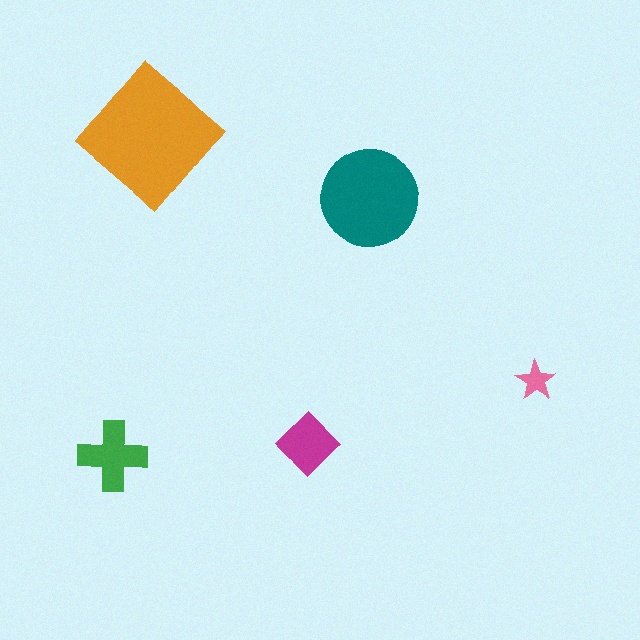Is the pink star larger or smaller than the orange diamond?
Smaller.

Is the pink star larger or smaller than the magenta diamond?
Smaller.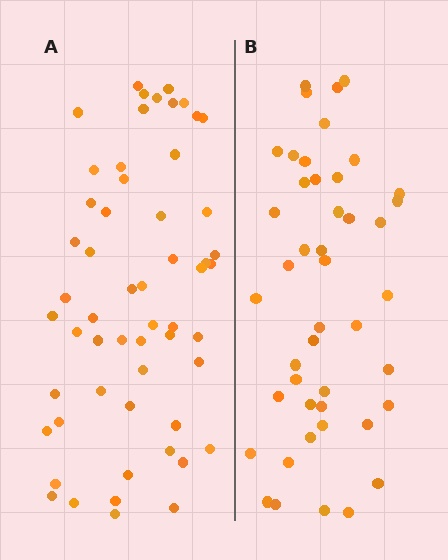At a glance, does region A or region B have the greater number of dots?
Region A (the left region) has more dots.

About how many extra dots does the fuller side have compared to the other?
Region A has roughly 12 or so more dots than region B.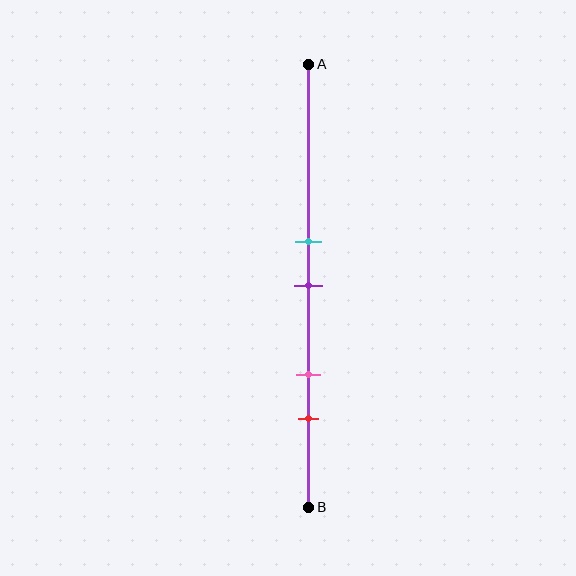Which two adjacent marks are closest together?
The cyan and purple marks are the closest adjacent pair.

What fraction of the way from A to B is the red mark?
The red mark is approximately 80% (0.8) of the way from A to B.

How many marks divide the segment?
There are 4 marks dividing the segment.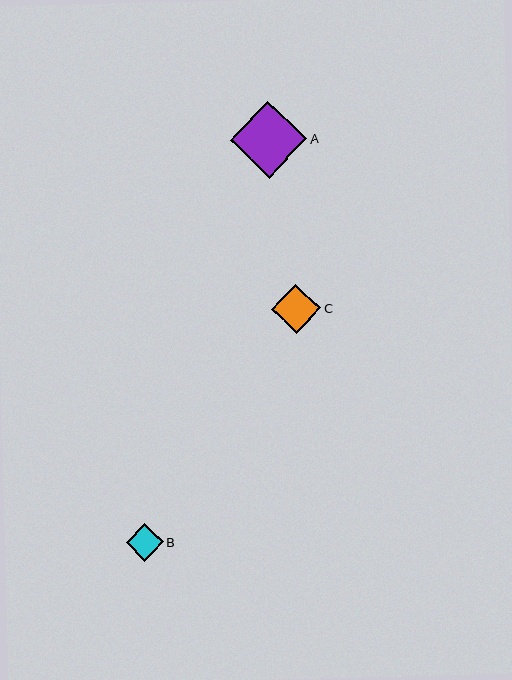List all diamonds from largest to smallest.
From largest to smallest: A, C, B.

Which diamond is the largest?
Diamond A is the largest with a size of approximately 77 pixels.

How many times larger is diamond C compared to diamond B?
Diamond C is approximately 1.3 times the size of diamond B.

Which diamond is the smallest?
Diamond B is the smallest with a size of approximately 37 pixels.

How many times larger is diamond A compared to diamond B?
Diamond A is approximately 2.1 times the size of diamond B.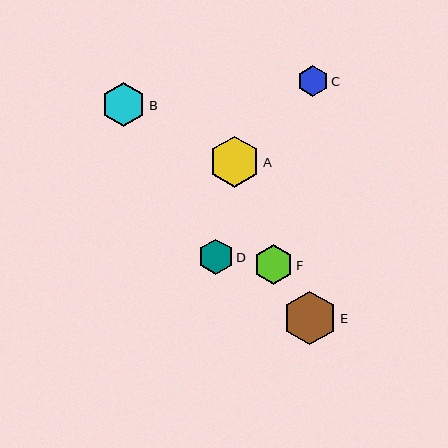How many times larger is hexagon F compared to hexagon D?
Hexagon F is approximately 1.1 times the size of hexagon D.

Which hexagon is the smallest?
Hexagon C is the smallest with a size of approximately 30 pixels.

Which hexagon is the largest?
Hexagon E is the largest with a size of approximately 53 pixels.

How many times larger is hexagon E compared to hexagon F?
Hexagon E is approximately 1.3 times the size of hexagon F.